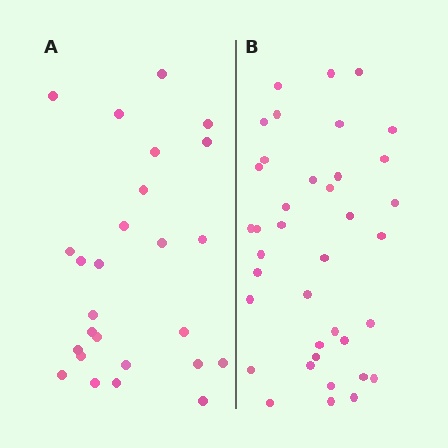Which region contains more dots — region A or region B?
Region B (the right region) has more dots.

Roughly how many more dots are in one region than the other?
Region B has roughly 12 or so more dots than region A.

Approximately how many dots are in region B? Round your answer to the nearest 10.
About 40 dots. (The exact count is 38, which rounds to 40.)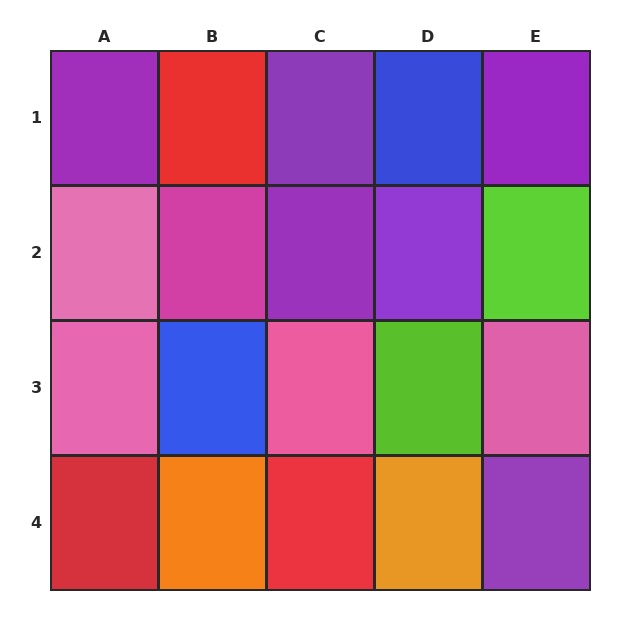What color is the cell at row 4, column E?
Purple.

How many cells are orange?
2 cells are orange.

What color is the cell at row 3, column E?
Pink.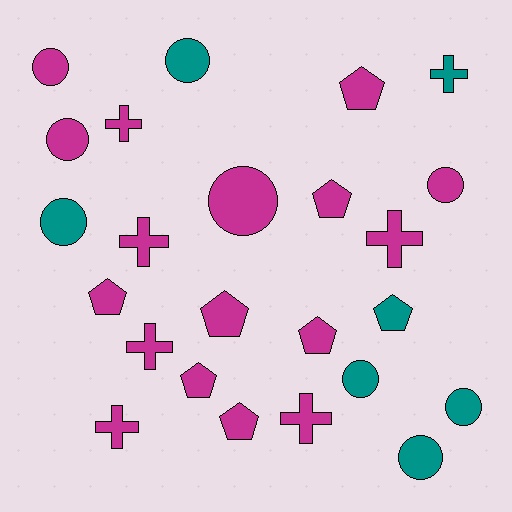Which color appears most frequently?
Magenta, with 17 objects.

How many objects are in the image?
There are 24 objects.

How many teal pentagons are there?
There is 1 teal pentagon.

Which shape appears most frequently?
Circle, with 9 objects.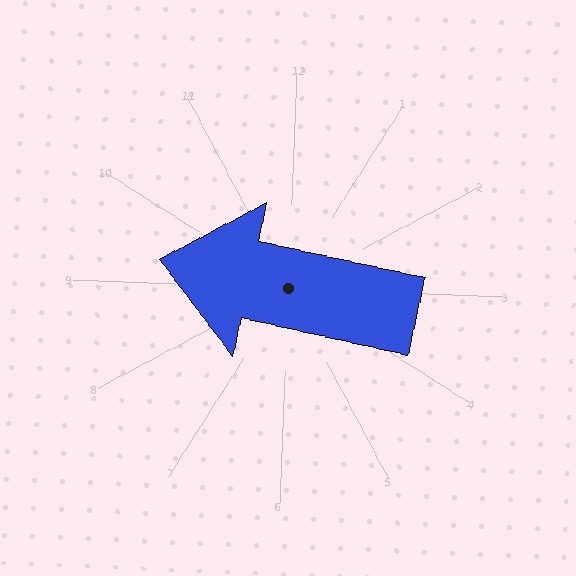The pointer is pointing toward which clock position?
Roughly 9 o'clock.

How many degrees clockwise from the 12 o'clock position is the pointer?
Approximately 280 degrees.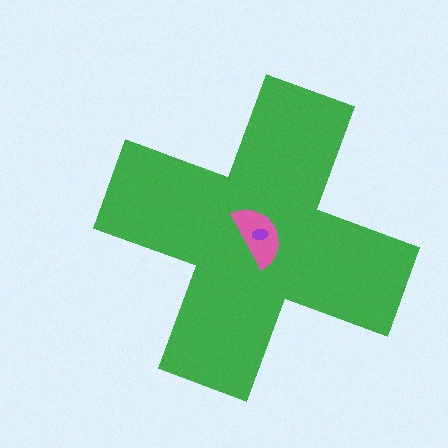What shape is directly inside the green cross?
The pink semicircle.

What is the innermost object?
The purple ellipse.